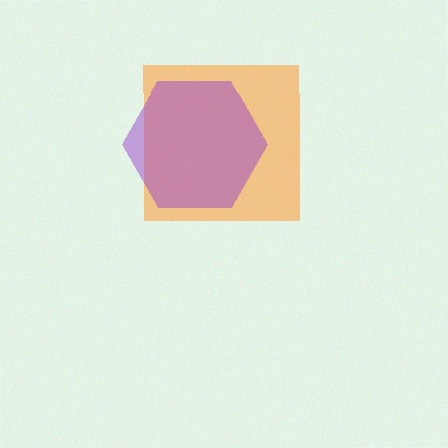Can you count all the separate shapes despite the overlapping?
Yes, there are 2 separate shapes.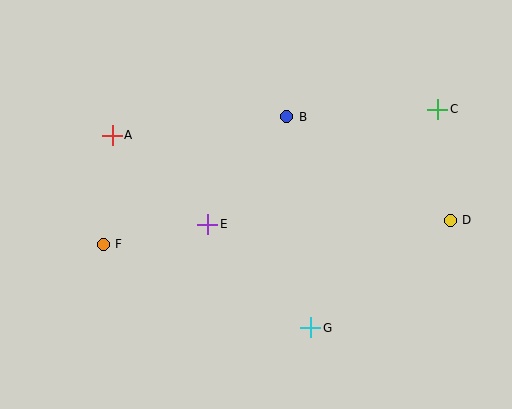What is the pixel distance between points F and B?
The distance between F and B is 224 pixels.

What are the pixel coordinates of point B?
Point B is at (287, 117).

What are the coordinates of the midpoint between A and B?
The midpoint between A and B is at (200, 126).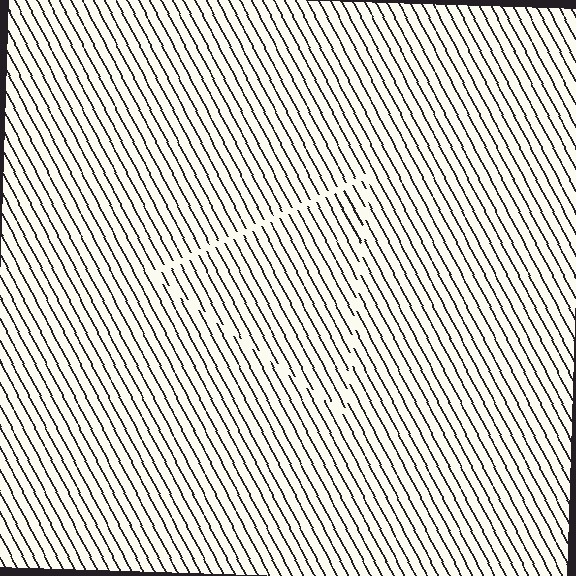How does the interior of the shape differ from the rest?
The interior of the shape contains the same grating, shifted by half a period — the contour is defined by the phase discontinuity where line-ends from the inner and outer gratings abut.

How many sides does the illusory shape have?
3 sides — the line-ends trace a triangle.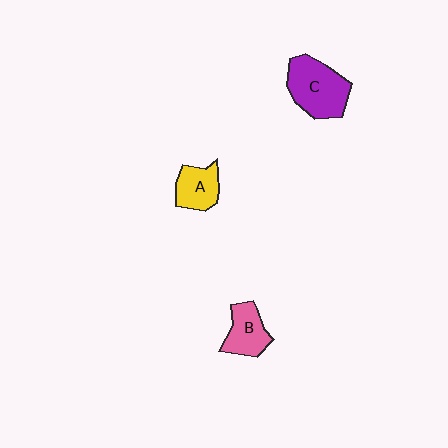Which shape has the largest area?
Shape C (purple).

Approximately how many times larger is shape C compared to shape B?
Approximately 1.6 times.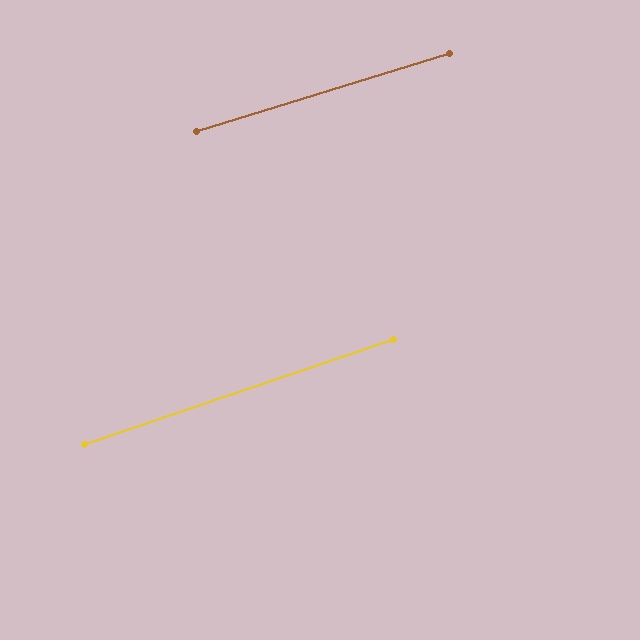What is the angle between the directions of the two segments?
Approximately 2 degrees.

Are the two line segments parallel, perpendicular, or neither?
Parallel — their directions differ by only 1.7°.